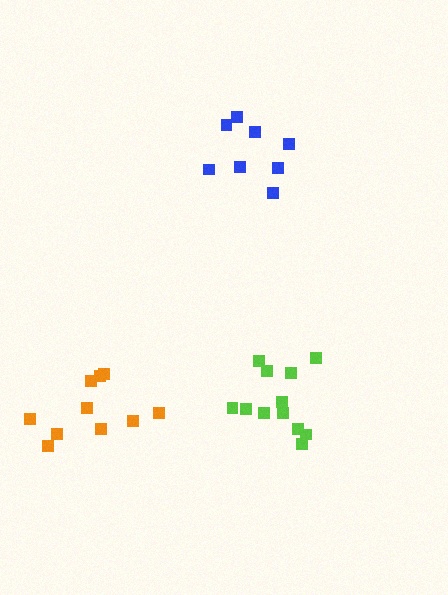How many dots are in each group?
Group 1: 8 dots, Group 2: 12 dots, Group 3: 10 dots (30 total).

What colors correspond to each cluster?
The clusters are colored: blue, lime, orange.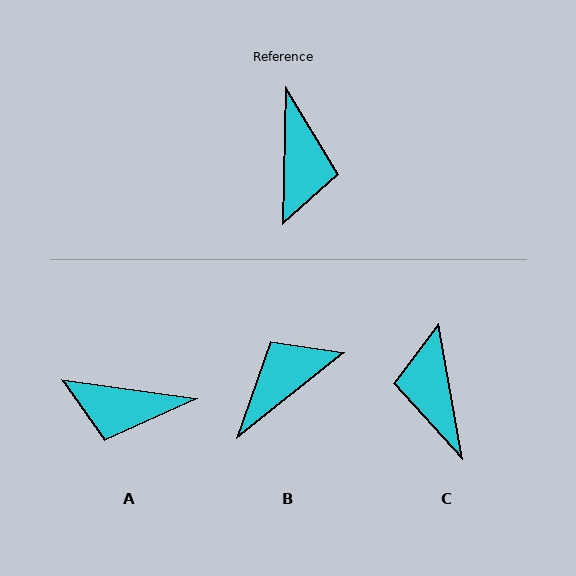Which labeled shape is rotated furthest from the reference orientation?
C, about 169 degrees away.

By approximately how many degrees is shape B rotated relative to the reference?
Approximately 130 degrees counter-clockwise.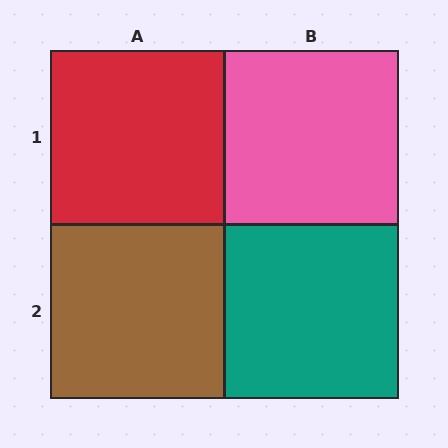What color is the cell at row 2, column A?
Brown.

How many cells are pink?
1 cell is pink.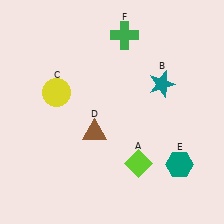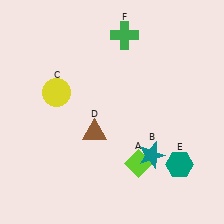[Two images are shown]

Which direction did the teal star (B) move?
The teal star (B) moved down.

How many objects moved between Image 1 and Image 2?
1 object moved between the two images.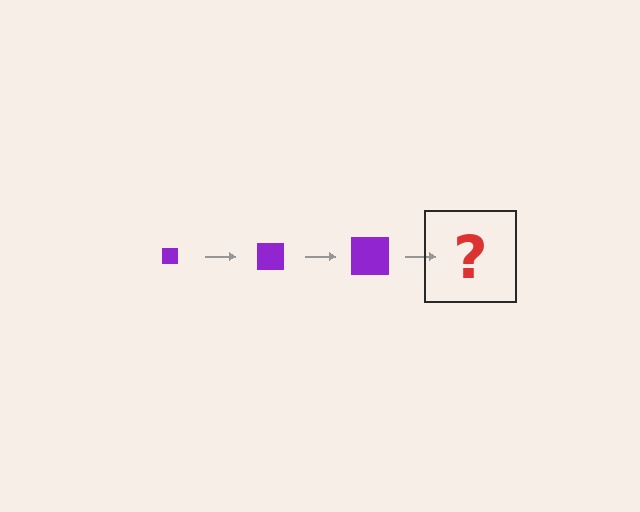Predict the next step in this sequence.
The next step is a purple square, larger than the previous one.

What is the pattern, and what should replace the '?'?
The pattern is that the square gets progressively larger each step. The '?' should be a purple square, larger than the previous one.